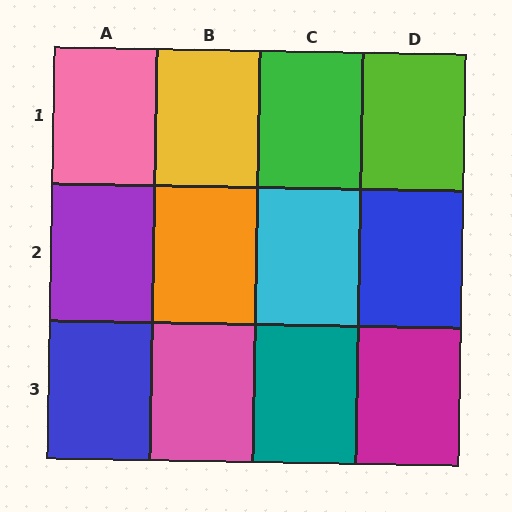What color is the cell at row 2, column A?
Purple.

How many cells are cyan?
1 cell is cyan.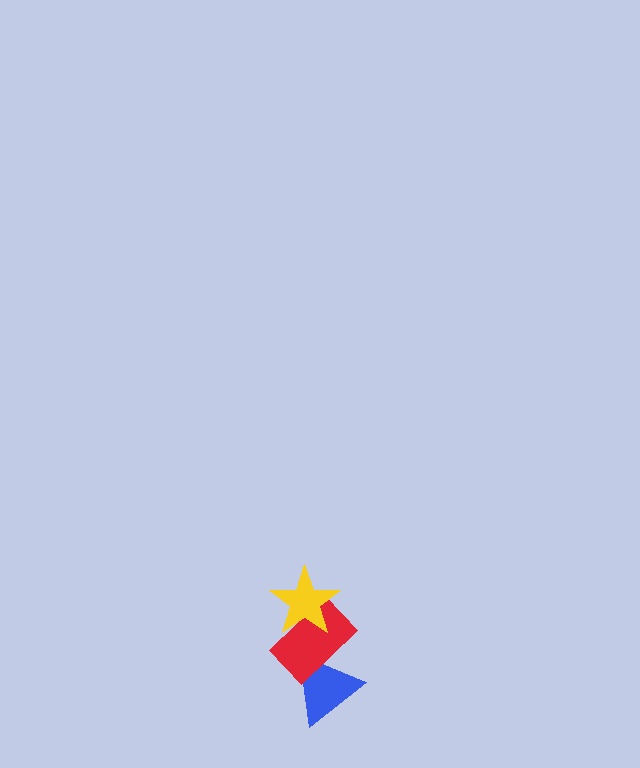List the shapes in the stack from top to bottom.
From top to bottom: the yellow star, the red rectangle, the blue triangle.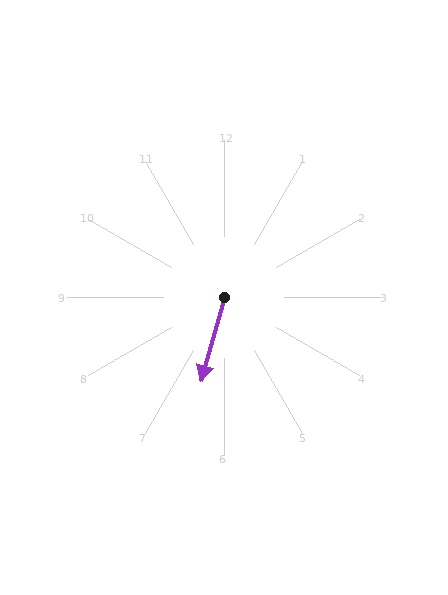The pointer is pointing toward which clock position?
Roughly 7 o'clock.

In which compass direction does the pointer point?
South.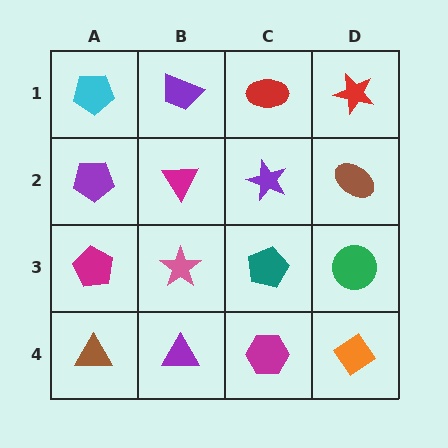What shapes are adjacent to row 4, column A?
A magenta pentagon (row 3, column A), a purple triangle (row 4, column B).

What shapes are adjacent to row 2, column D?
A red star (row 1, column D), a green circle (row 3, column D), a purple star (row 2, column C).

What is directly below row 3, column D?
An orange diamond.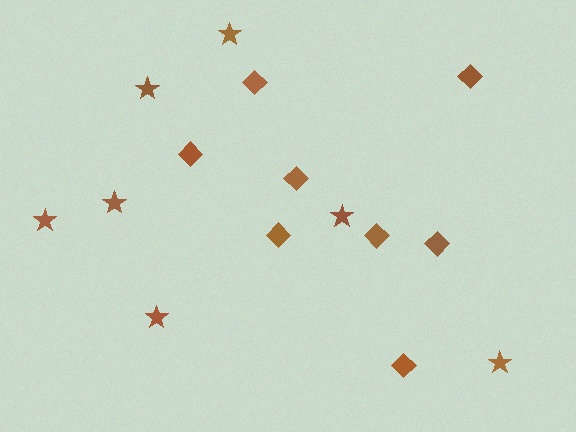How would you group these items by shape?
There are 2 groups: one group of stars (7) and one group of diamonds (8).